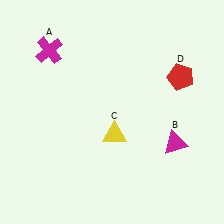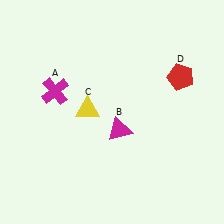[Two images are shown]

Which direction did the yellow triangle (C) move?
The yellow triangle (C) moved left.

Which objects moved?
The objects that moved are: the magenta cross (A), the magenta triangle (B), the yellow triangle (C).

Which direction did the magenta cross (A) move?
The magenta cross (A) moved down.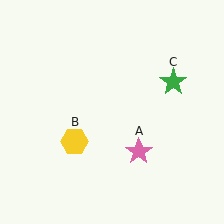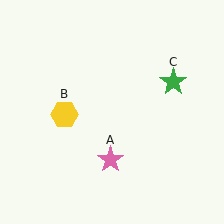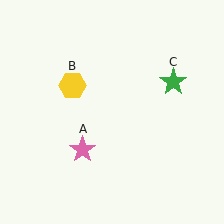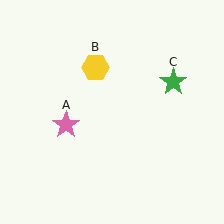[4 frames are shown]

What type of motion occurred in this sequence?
The pink star (object A), yellow hexagon (object B) rotated clockwise around the center of the scene.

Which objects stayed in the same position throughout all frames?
Green star (object C) remained stationary.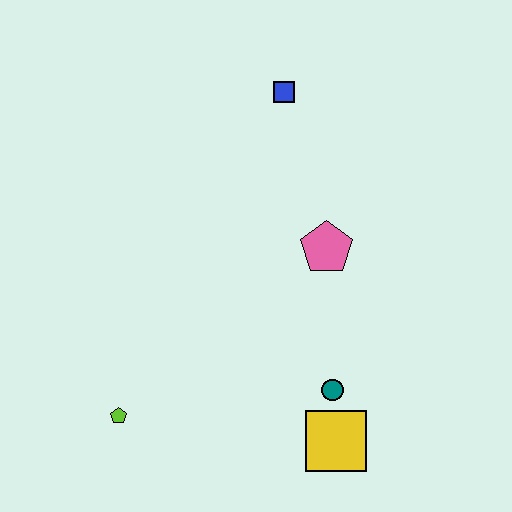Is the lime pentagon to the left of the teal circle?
Yes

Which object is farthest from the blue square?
The lime pentagon is farthest from the blue square.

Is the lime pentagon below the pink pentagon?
Yes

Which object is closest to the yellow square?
The teal circle is closest to the yellow square.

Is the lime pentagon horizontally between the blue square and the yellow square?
No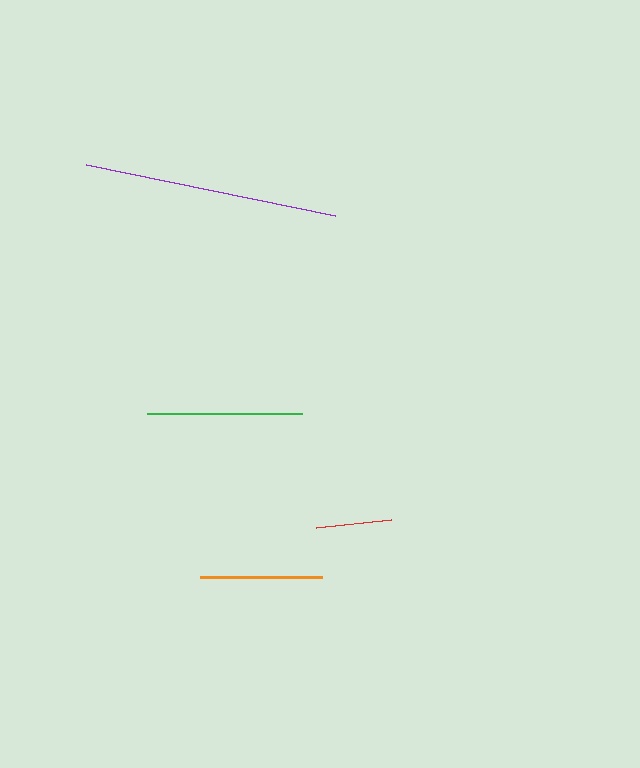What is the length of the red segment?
The red segment is approximately 75 pixels long.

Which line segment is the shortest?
The red line is the shortest at approximately 75 pixels.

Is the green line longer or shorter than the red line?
The green line is longer than the red line.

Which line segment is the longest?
The purple line is the longest at approximately 255 pixels.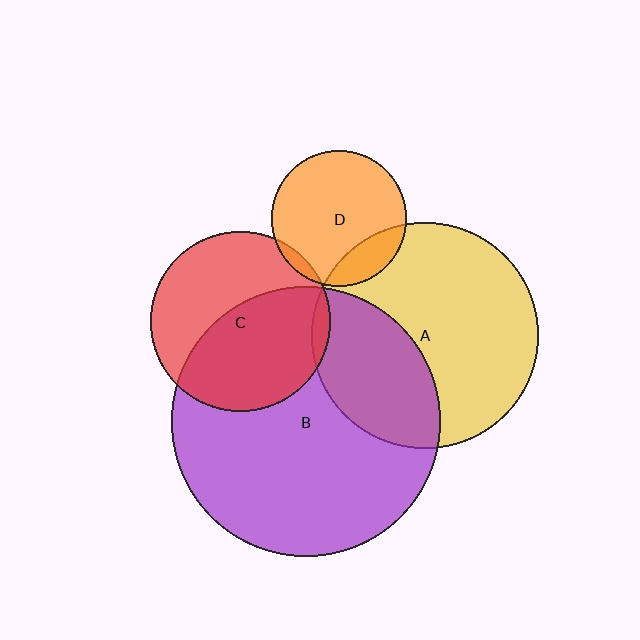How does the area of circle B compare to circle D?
Approximately 3.9 times.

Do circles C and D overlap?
Yes.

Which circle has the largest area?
Circle B (purple).